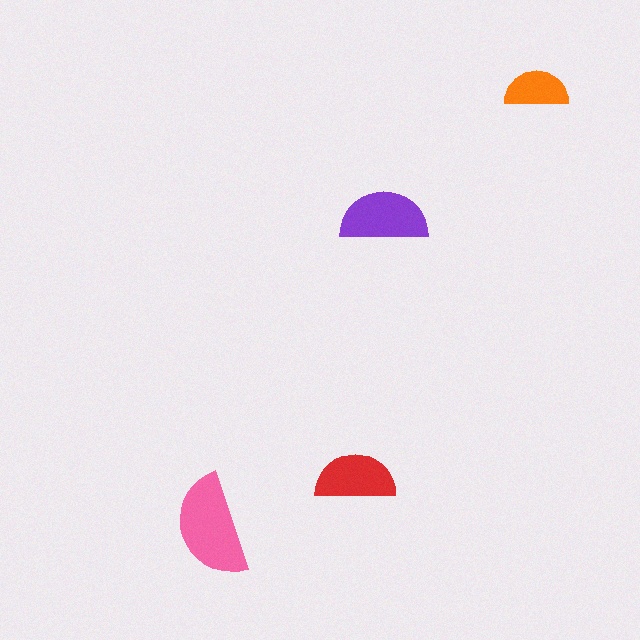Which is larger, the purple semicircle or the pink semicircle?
The pink one.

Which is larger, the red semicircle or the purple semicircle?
The purple one.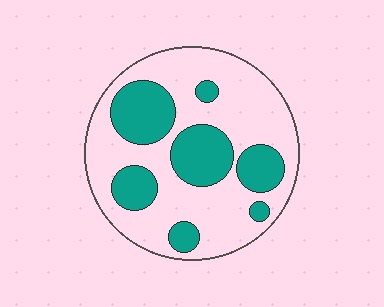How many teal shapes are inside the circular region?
7.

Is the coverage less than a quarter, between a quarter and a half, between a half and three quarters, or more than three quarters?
Between a quarter and a half.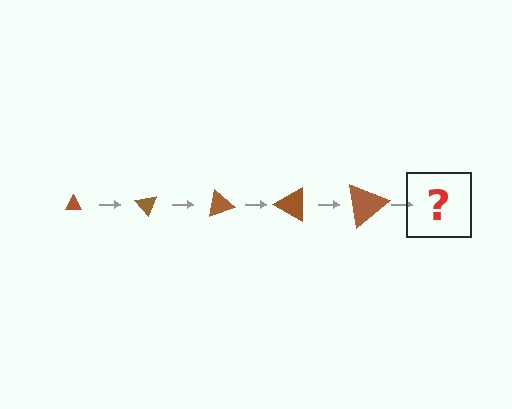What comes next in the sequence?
The next element should be a triangle, larger than the previous one and rotated 250 degrees from the start.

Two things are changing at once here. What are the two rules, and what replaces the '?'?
The two rules are that the triangle grows larger each step and it rotates 50 degrees each step. The '?' should be a triangle, larger than the previous one and rotated 250 degrees from the start.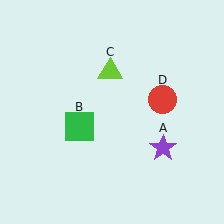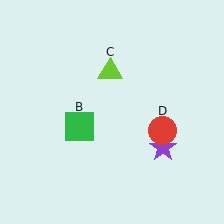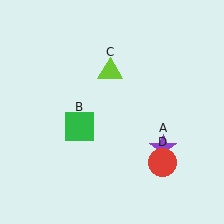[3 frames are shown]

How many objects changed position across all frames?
1 object changed position: red circle (object D).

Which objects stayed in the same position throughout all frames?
Purple star (object A) and green square (object B) and lime triangle (object C) remained stationary.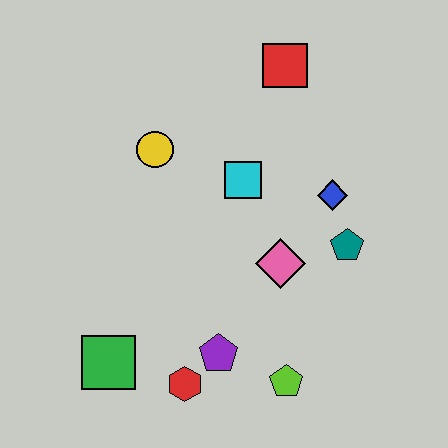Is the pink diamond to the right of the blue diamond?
No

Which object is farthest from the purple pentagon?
The red square is farthest from the purple pentagon.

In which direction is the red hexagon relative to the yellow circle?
The red hexagon is below the yellow circle.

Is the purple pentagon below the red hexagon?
No